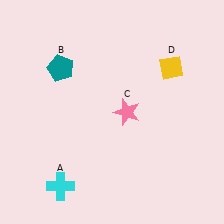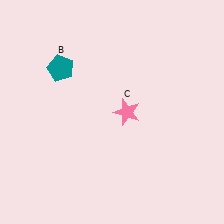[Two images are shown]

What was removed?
The yellow diamond (D), the cyan cross (A) were removed in Image 2.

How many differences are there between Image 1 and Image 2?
There are 2 differences between the two images.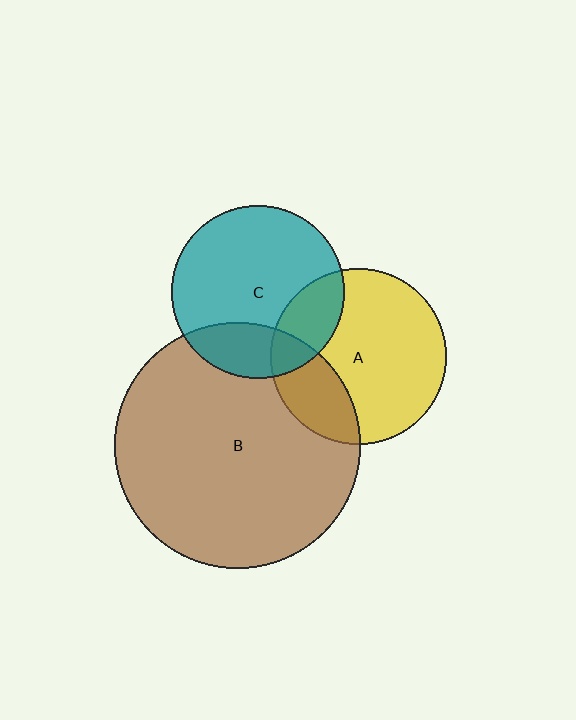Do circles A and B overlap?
Yes.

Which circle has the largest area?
Circle B (brown).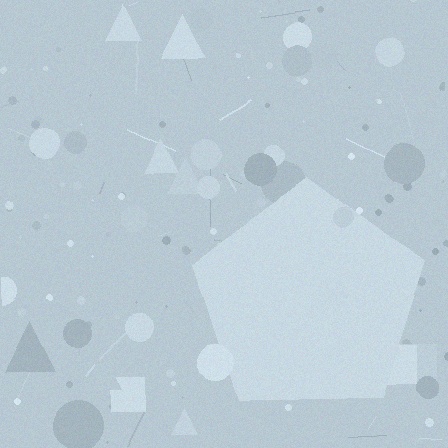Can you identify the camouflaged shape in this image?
The camouflaged shape is a pentagon.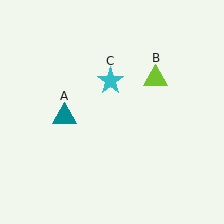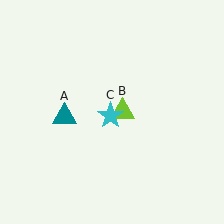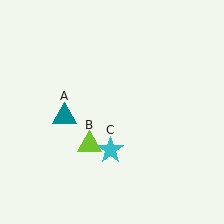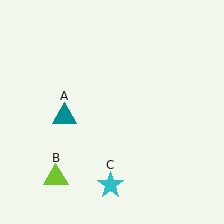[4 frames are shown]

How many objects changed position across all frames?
2 objects changed position: lime triangle (object B), cyan star (object C).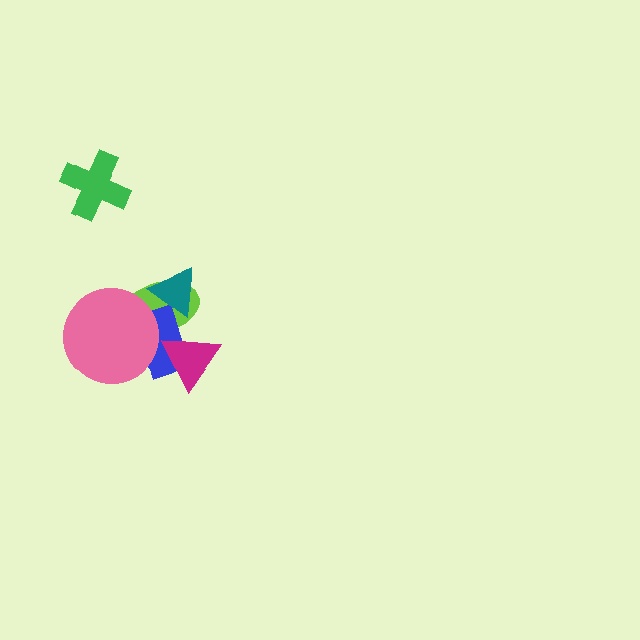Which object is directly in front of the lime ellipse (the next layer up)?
The blue rectangle is directly in front of the lime ellipse.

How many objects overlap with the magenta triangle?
2 objects overlap with the magenta triangle.